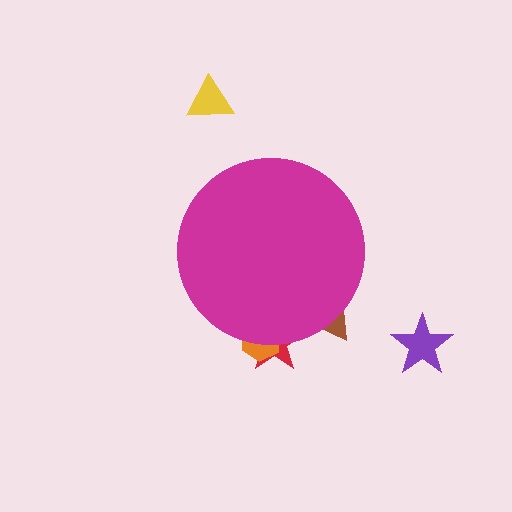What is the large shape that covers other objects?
A magenta circle.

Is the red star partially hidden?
Yes, the red star is partially hidden behind the magenta circle.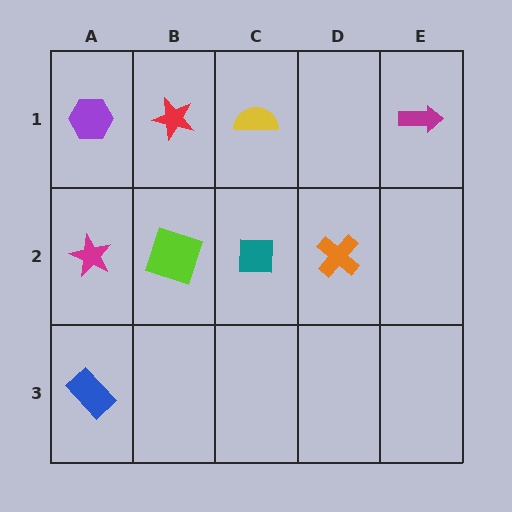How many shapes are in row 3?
1 shape.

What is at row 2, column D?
An orange cross.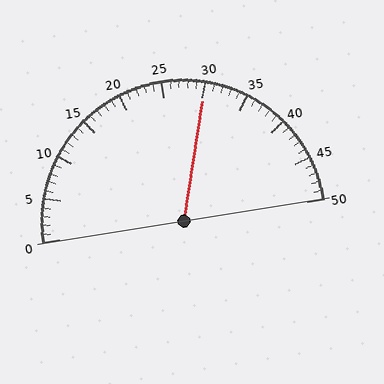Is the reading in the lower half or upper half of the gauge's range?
The reading is in the upper half of the range (0 to 50).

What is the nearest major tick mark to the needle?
The nearest major tick mark is 30.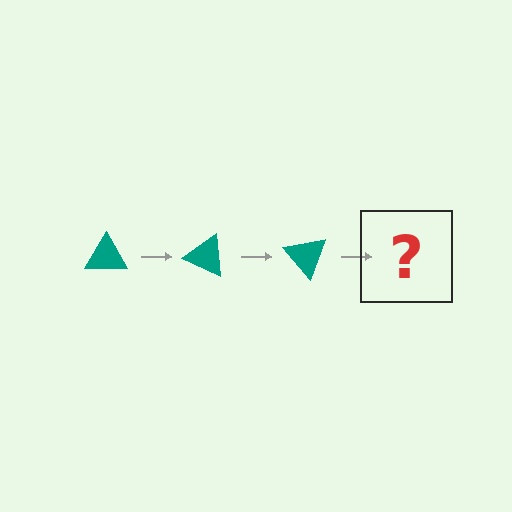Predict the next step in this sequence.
The next step is a teal triangle rotated 75 degrees.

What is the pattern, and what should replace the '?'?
The pattern is that the triangle rotates 25 degrees each step. The '?' should be a teal triangle rotated 75 degrees.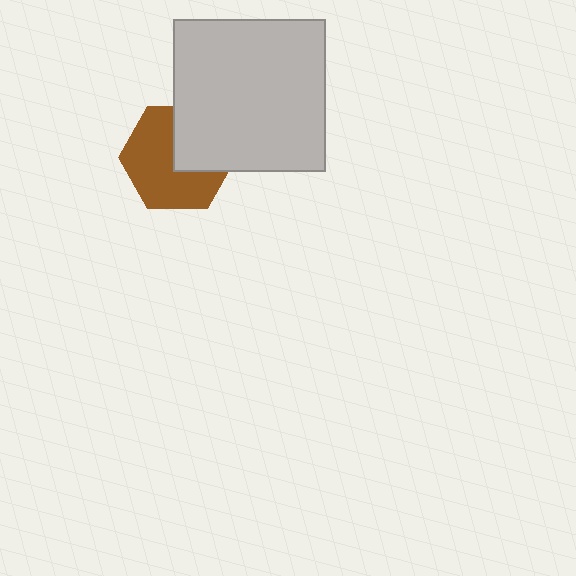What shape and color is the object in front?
The object in front is a light gray square.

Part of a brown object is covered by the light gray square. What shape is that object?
It is a hexagon.